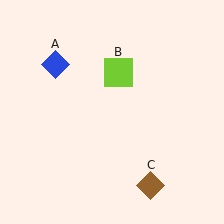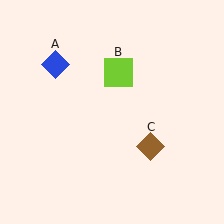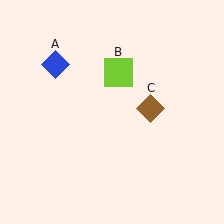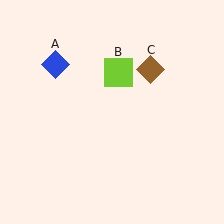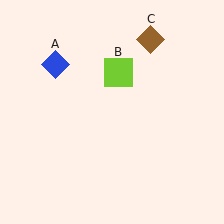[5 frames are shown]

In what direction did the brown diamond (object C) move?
The brown diamond (object C) moved up.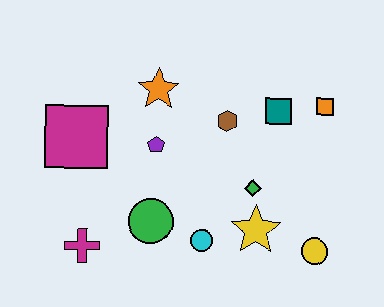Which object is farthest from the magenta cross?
The orange square is farthest from the magenta cross.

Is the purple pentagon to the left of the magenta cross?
No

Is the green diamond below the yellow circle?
No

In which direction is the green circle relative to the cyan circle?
The green circle is to the left of the cyan circle.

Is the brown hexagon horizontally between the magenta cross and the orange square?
Yes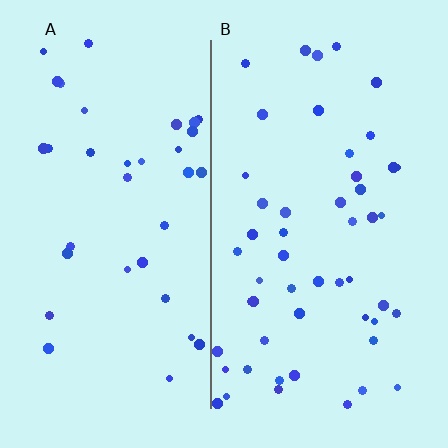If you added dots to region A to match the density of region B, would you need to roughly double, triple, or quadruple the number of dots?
Approximately double.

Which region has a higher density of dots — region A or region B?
B (the right).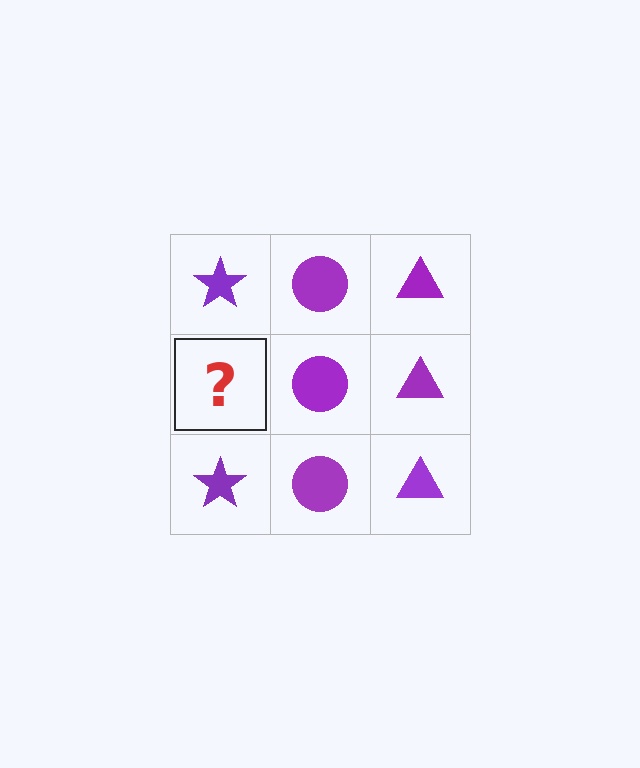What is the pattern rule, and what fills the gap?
The rule is that each column has a consistent shape. The gap should be filled with a purple star.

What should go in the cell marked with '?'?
The missing cell should contain a purple star.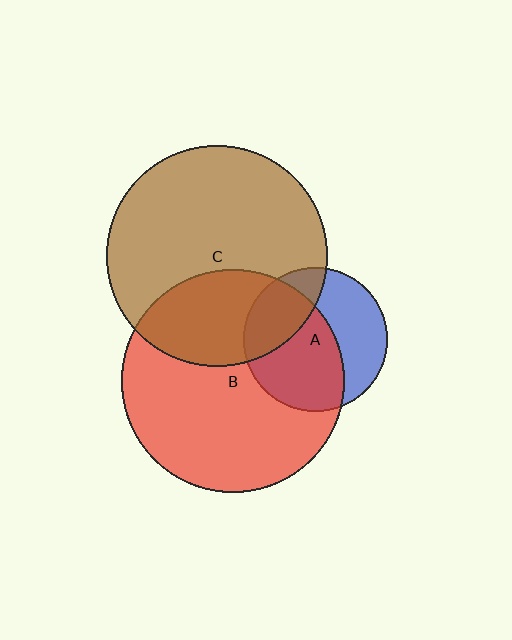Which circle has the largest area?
Circle B (red).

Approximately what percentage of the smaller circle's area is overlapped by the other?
Approximately 30%.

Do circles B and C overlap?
Yes.